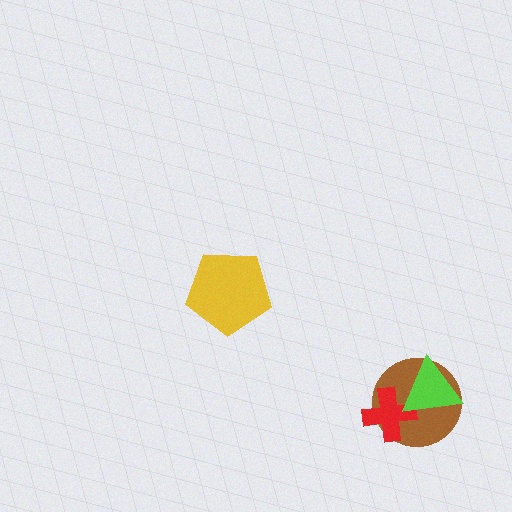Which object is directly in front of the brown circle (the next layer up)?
The red cross is directly in front of the brown circle.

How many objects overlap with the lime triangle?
2 objects overlap with the lime triangle.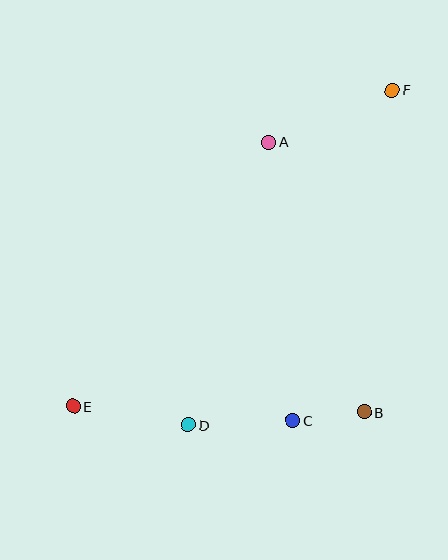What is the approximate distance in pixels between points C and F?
The distance between C and F is approximately 345 pixels.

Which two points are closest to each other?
Points B and C are closest to each other.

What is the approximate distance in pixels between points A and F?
The distance between A and F is approximately 134 pixels.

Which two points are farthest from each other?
Points E and F are farthest from each other.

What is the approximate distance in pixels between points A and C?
The distance between A and C is approximately 279 pixels.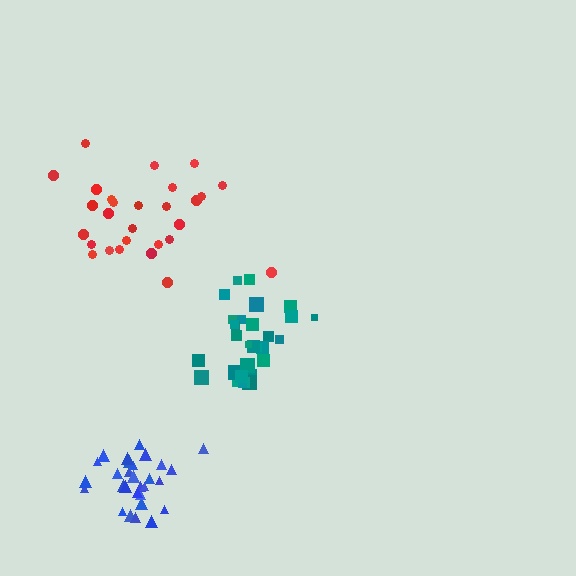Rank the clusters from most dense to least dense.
blue, teal, red.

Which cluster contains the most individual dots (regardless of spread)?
Teal (32).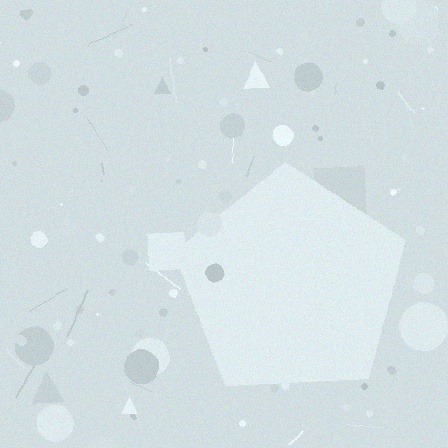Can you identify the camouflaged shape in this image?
The camouflaged shape is a pentagon.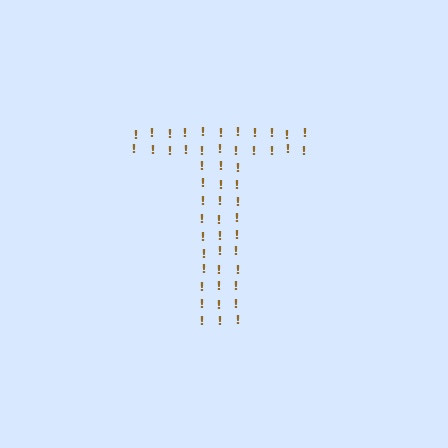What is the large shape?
The large shape is the letter T.